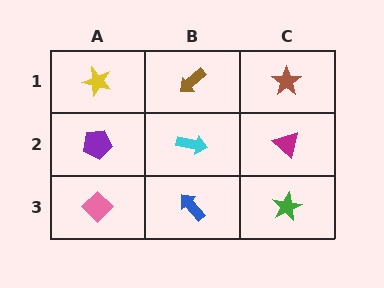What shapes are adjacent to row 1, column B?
A cyan arrow (row 2, column B), a yellow star (row 1, column A), a brown star (row 1, column C).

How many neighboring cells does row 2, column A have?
3.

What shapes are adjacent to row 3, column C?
A magenta triangle (row 2, column C), a blue arrow (row 3, column B).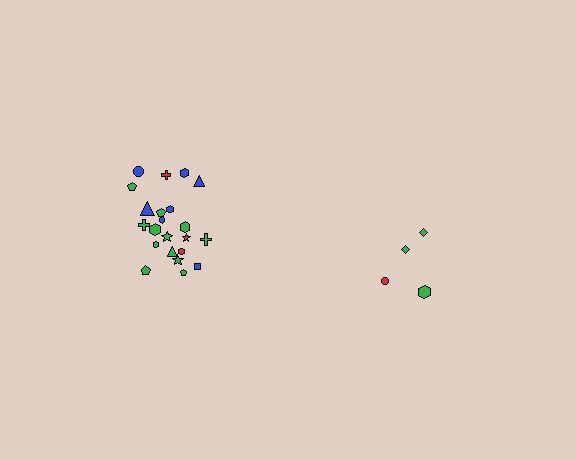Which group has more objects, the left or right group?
The left group.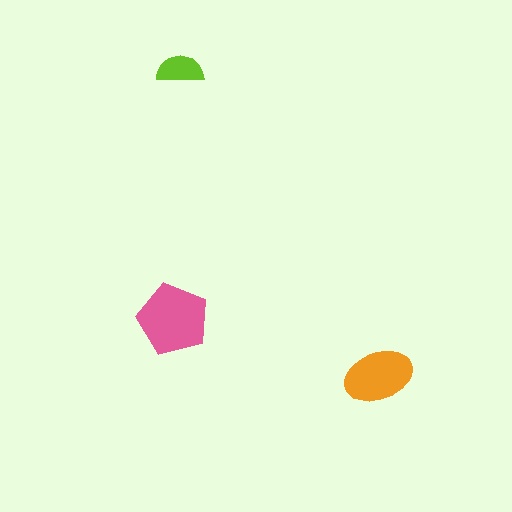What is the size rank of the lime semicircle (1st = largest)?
3rd.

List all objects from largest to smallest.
The pink pentagon, the orange ellipse, the lime semicircle.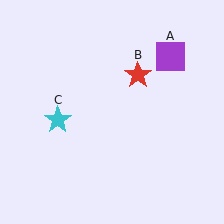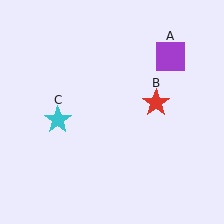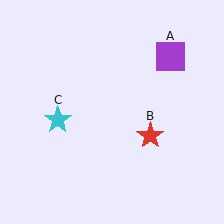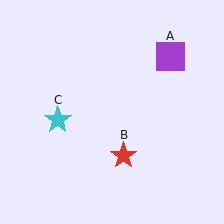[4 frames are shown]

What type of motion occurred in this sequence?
The red star (object B) rotated clockwise around the center of the scene.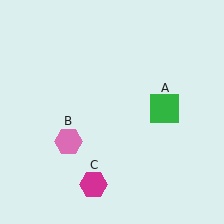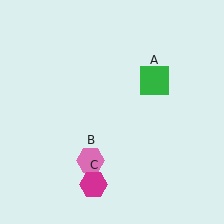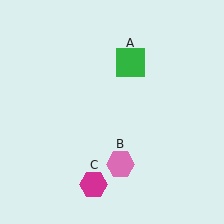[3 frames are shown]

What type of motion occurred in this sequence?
The green square (object A), pink hexagon (object B) rotated counterclockwise around the center of the scene.